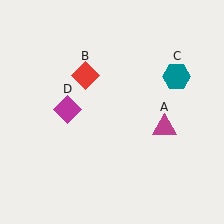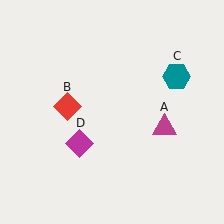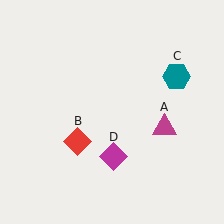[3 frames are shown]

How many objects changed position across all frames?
2 objects changed position: red diamond (object B), magenta diamond (object D).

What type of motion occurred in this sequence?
The red diamond (object B), magenta diamond (object D) rotated counterclockwise around the center of the scene.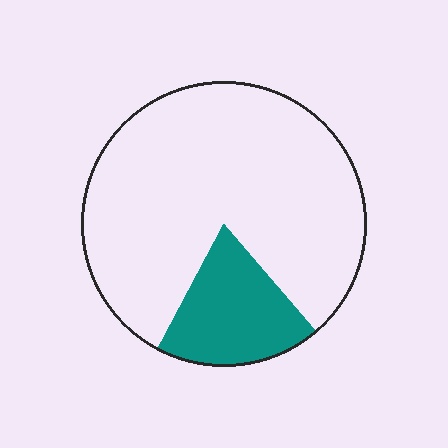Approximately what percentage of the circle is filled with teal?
Approximately 20%.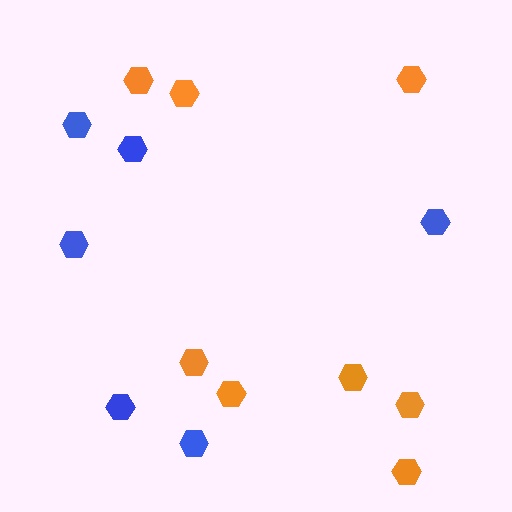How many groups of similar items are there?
There are 2 groups: one group of blue hexagons (6) and one group of orange hexagons (8).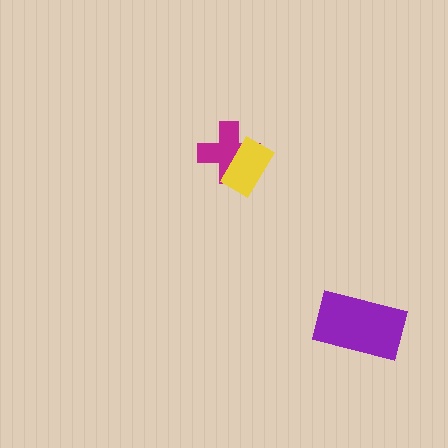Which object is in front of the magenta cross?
The yellow rectangle is in front of the magenta cross.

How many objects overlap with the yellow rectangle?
1 object overlaps with the yellow rectangle.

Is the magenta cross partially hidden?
Yes, it is partially covered by another shape.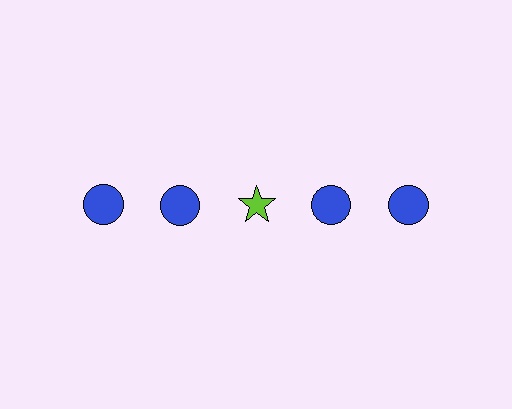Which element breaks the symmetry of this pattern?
The lime star in the top row, center column breaks the symmetry. All other shapes are blue circles.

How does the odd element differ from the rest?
It differs in both color (lime instead of blue) and shape (star instead of circle).